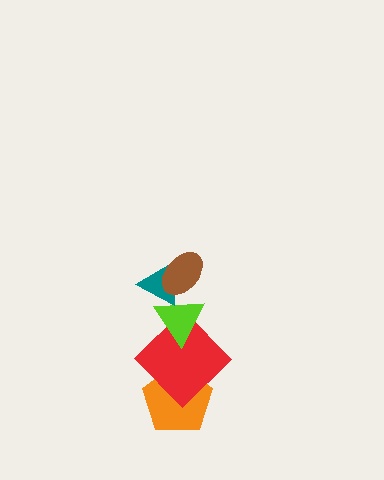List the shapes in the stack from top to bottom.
From top to bottom: the brown ellipse, the teal triangle, the lime triangle, the red diamond, the orange pentagon.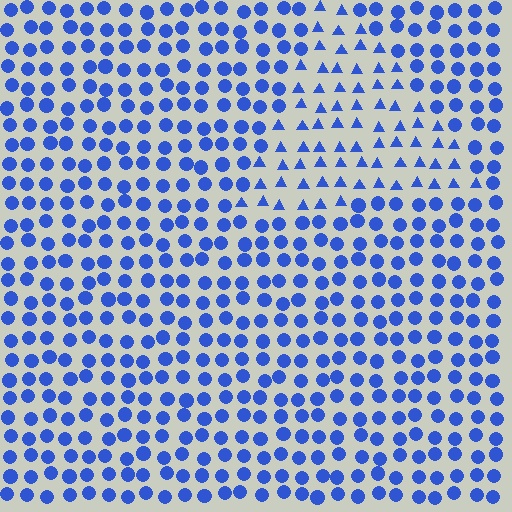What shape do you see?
I see a triangle.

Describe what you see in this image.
The image is filled with small blue elements arranged in a uniform grid. A triangle-shaped region contains triangles, while the surrounding area contains circles. The boundary is defined purely by the change in element shape.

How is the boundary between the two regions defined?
The boundary is defined by a change in element shape: triangles inside vs. circles outside. All elements share the same color and spacing.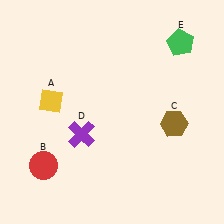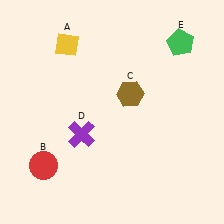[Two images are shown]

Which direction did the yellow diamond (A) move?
The yellow diamond (A) moved up.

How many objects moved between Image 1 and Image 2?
2 objects moved between the two images.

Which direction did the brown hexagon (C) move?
The brown hexagon (C) moved left.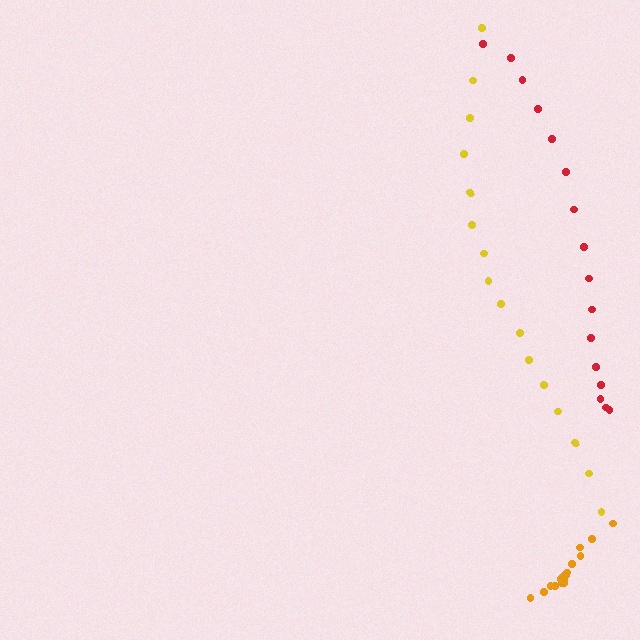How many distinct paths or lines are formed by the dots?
There are 3 distinct paths.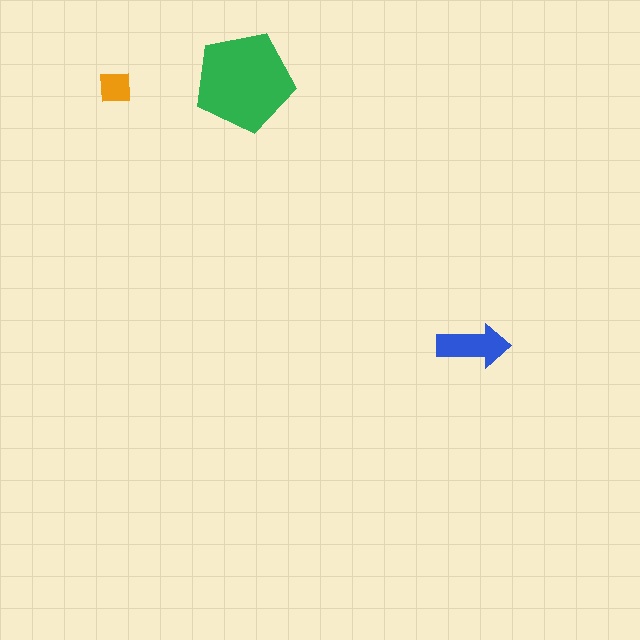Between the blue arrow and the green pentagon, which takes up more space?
The green pentagon.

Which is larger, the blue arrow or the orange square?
The blue arrow.